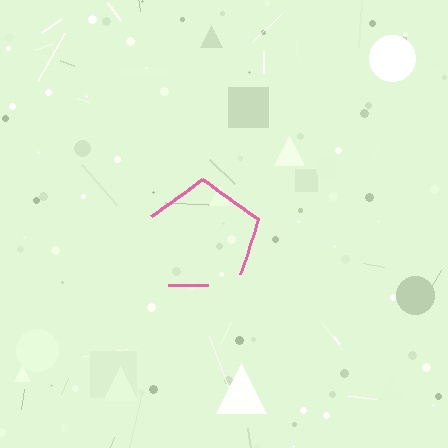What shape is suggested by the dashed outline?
The dashed outline suggests a pentagon.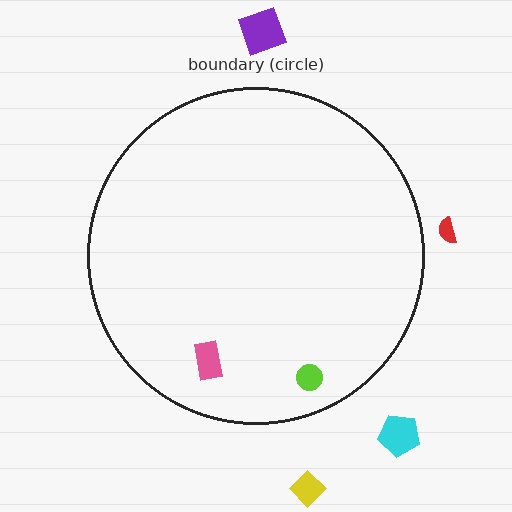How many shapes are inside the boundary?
2 inside, 4 outside.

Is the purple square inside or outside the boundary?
Outside.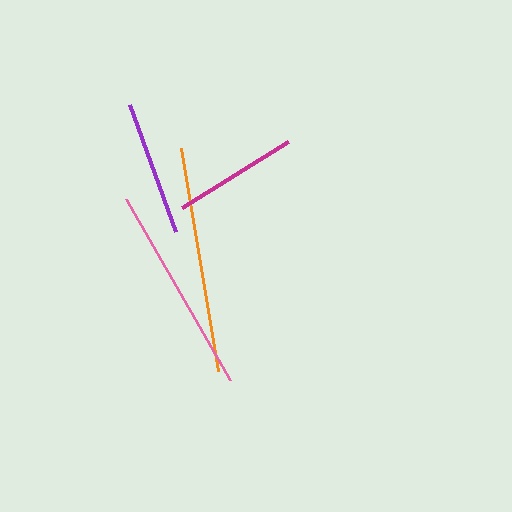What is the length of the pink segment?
The pink segment is approximately 209 pixels long.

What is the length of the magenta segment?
The magenta segment is approximately 126 pixels long.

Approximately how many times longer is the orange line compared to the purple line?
The orange line is approximately 1.7 times the length of the purple line.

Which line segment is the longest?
The orange line is the longest at approximately 226 pixels.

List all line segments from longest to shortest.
From longest to shortest: orange, pink, purple, magenta.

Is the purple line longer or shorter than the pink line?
The pink line is longer than the purple line.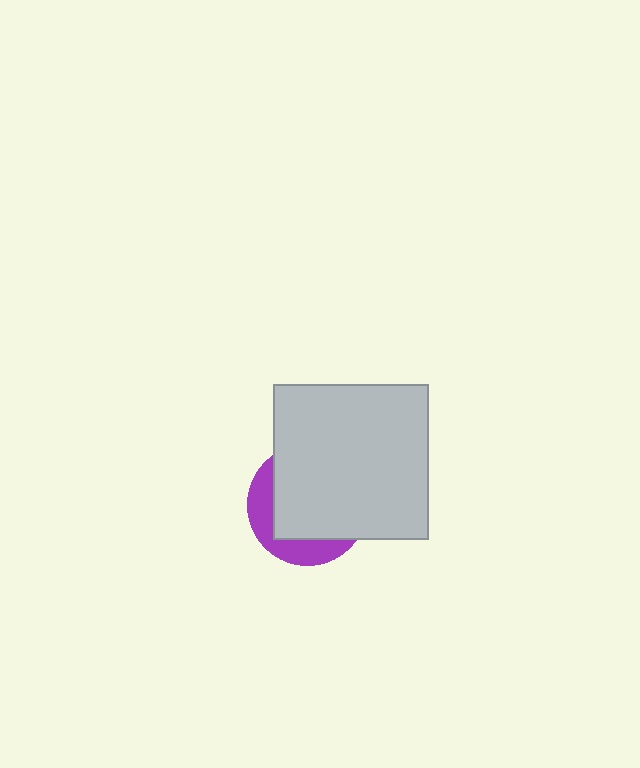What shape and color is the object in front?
The object in front is a light gray square.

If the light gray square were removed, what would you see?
You would see the complete purple circle.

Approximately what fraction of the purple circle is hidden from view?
Roughly 69% of the purple circle is hidden behind the light gray square.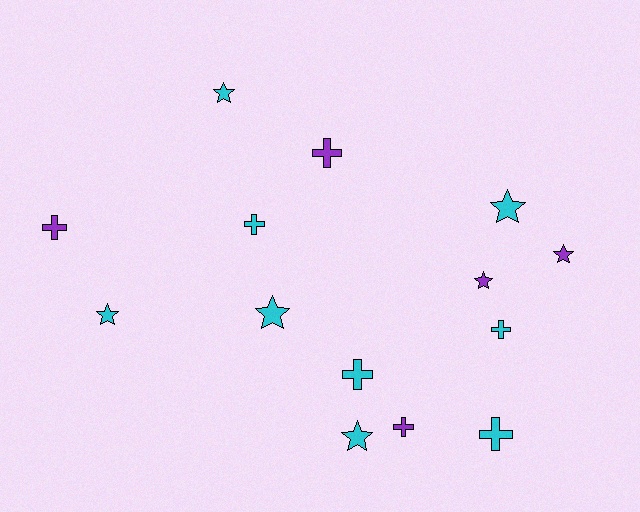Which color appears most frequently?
Cyan, with 9 objects.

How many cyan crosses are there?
There are 4 cyan crosses.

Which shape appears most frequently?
Star, with 7 objects.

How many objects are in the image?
There are 14 objects.